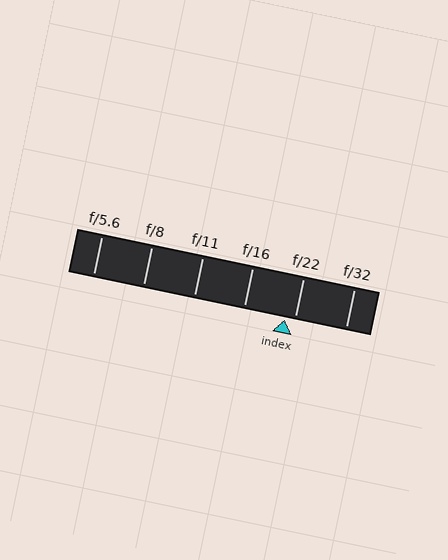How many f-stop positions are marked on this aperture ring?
There are 6 f-stop positions marked.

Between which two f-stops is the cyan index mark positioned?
The index mark is between f/16 and f/22.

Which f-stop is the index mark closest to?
The index mark is closest to f/22.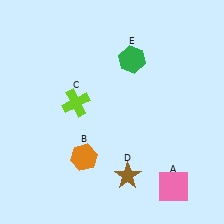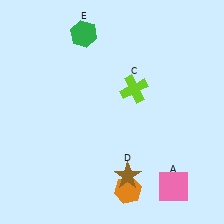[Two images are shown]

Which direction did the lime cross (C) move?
The lime cross (C) moved right.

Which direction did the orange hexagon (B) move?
The orange hexagon (B) moved right.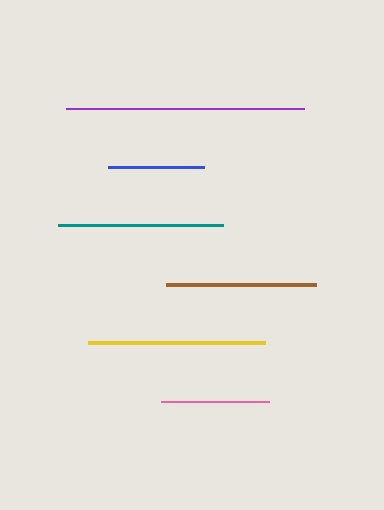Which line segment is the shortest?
The blue line is the shortest at approximately 96 pixels.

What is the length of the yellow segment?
The yellow segment is approximately 177 pixels long.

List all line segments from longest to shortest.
From longest to shortest: purple, yellow, teal, brown, pink, blue.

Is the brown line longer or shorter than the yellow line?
The yellow line is longer than the brown line.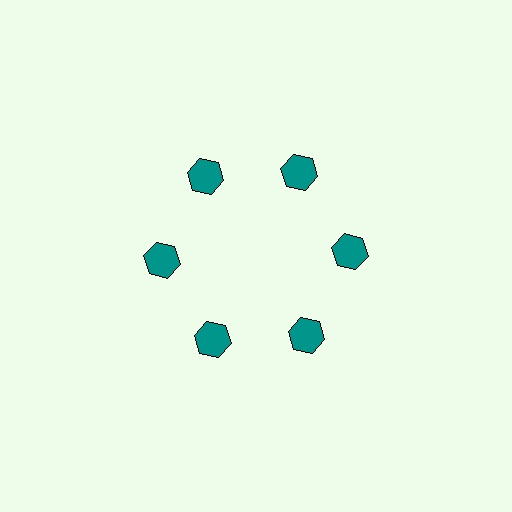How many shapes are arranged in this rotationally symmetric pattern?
There are 6 shapes, arranged in 6 groups of 1.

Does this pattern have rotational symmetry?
Yes, this pattern has 6-fold rotational symmetry. It looks the same after rotating 60 degrees around the center.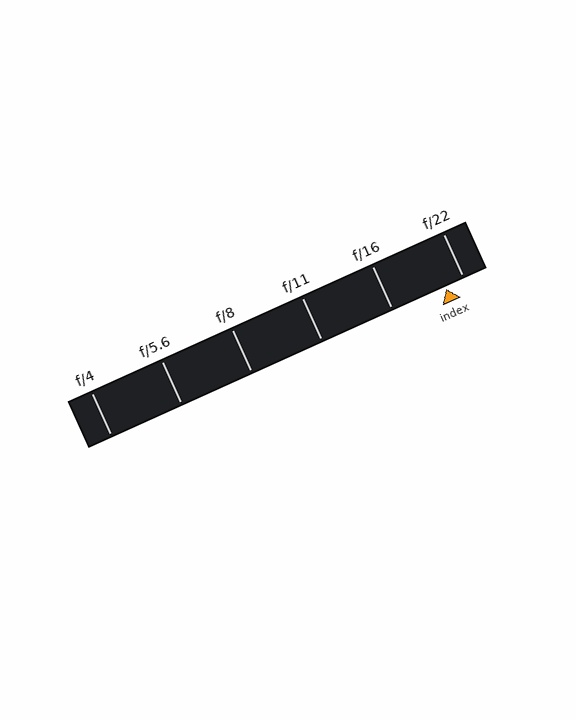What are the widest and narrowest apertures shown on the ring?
The widest aperture shown is f/4 and the narrowest is f/22.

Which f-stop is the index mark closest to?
The index mark is closest to f/22.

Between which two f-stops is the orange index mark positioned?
The index mark is between f/16 and f/22.